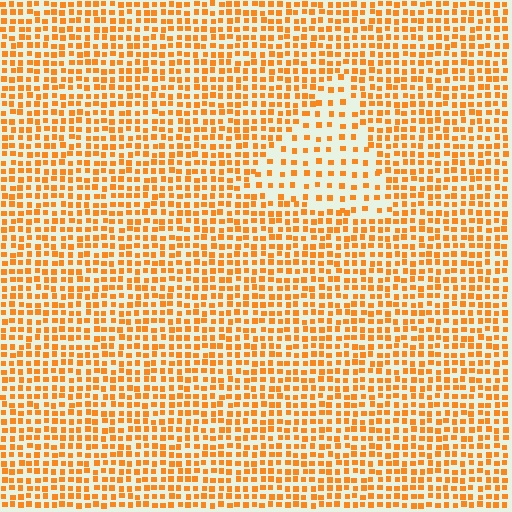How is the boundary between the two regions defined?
The boundary is defined by a change in element density (approximately 2.1x ratio). All elements are the same color, size, and shape.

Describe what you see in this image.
The image contains small orange elements arranged at two different densities. A triangle-shaped region is visible where the elements are less densely packed than the surrounding area.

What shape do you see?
I see a triangle.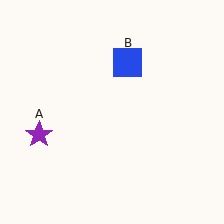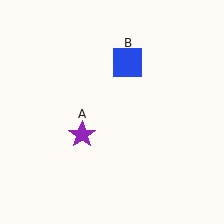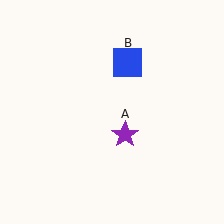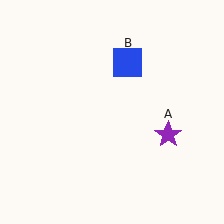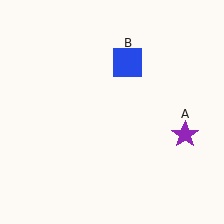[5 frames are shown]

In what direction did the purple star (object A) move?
The purple star (object A) moved right.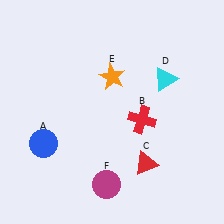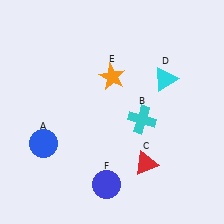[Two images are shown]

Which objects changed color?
B changed from red to cyan. F changed from magenta to blue.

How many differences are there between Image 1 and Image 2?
There are 2 differences between the two images.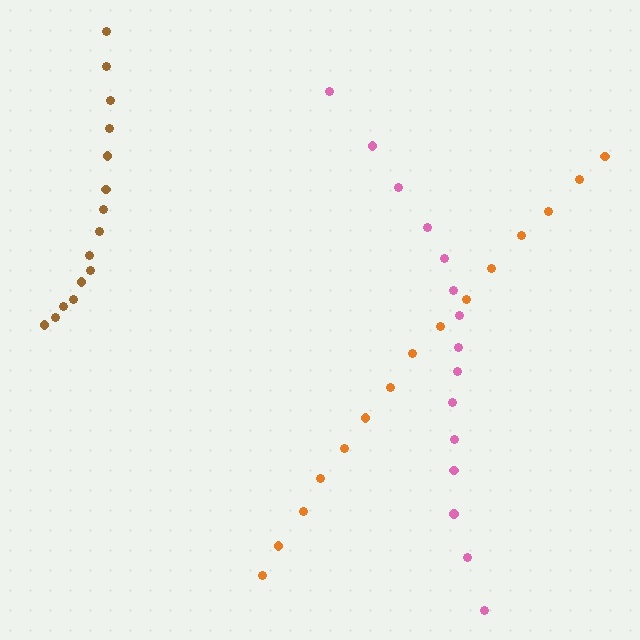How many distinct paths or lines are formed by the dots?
There are 3 distinct paths.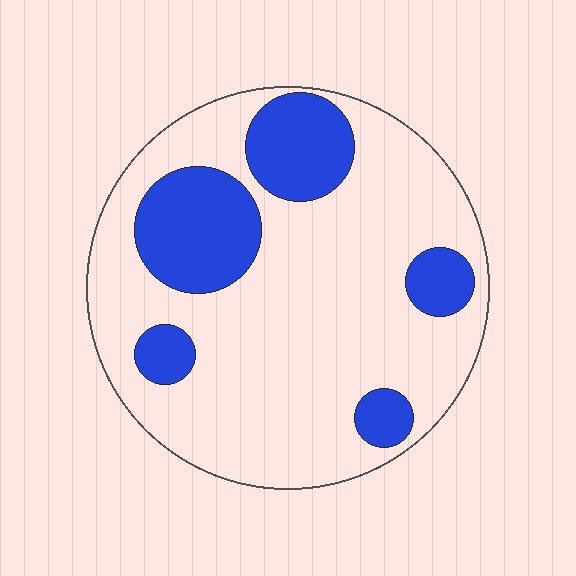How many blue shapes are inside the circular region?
5.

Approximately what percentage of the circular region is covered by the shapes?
Approximately 25%.